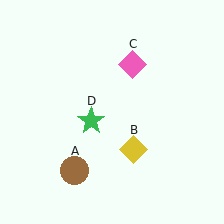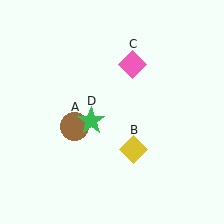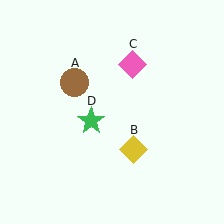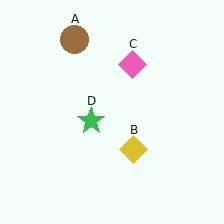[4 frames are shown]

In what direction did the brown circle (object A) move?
The brown circle (object A) moved up.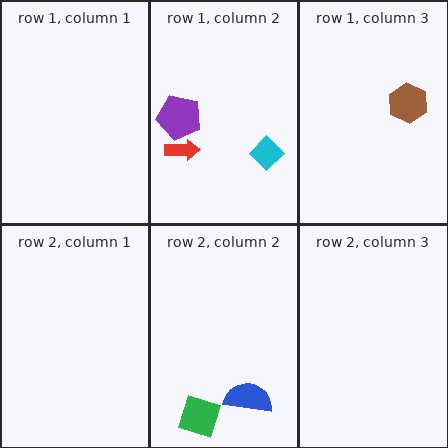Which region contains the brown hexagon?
The row 1, column 3 region.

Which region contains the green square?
The row 2, column 2 region.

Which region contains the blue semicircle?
The row 2, column 2 region.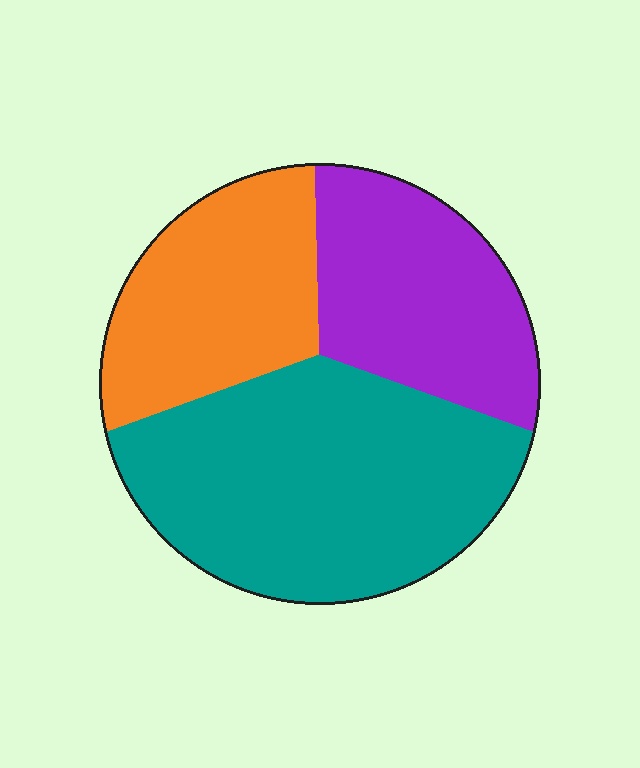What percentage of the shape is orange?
Orange covers about 25% of the shape.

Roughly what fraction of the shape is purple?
Purple covers about 25% of the shape.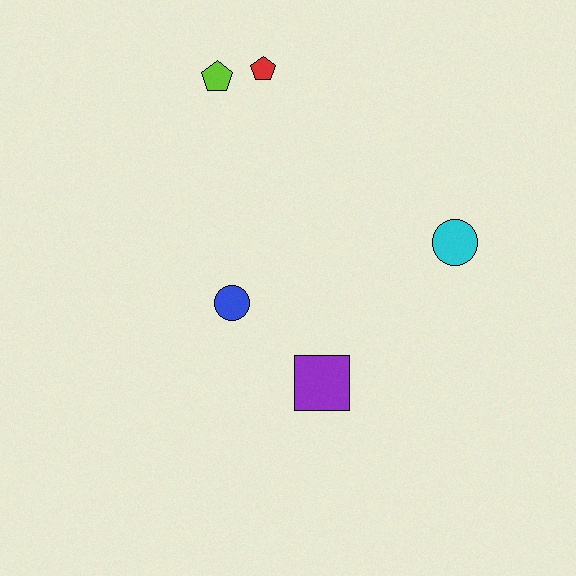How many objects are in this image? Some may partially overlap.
There are 5 objects.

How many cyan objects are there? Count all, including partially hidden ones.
There is 1 cyan object.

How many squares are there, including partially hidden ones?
There is 1 square.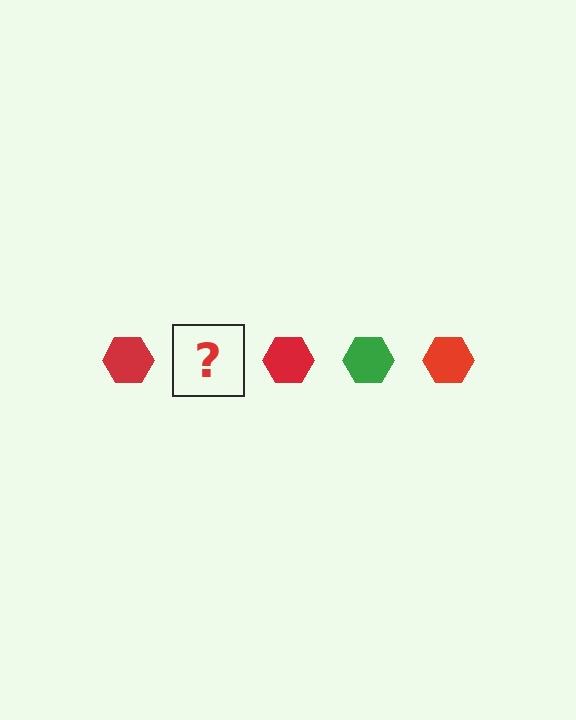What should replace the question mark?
The question mark should be replaced with a green hexagon.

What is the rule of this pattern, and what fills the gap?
The rule is that the pattern cycles through red, green hexagons. The gap should be filled with a green hexagon.